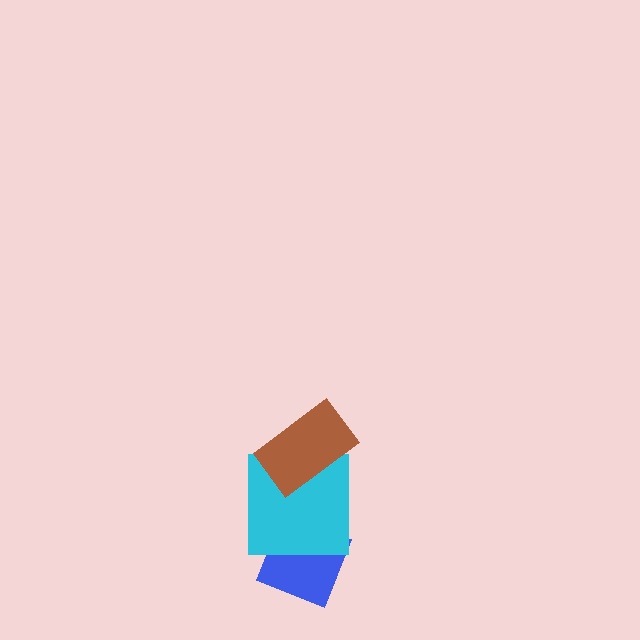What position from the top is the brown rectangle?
The brown rectangle is 1st from the top.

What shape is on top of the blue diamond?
The cyan square is on top of the blue diamond.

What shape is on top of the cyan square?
The brown rectangle is on top of the cyan square.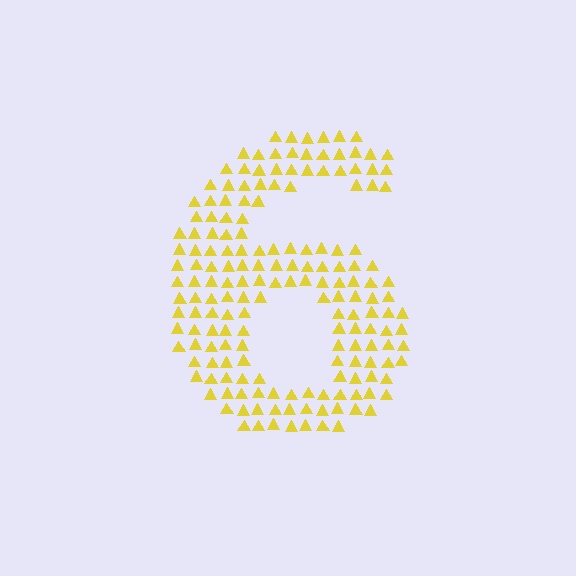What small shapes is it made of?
It is made of small triangles.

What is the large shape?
The large shape is the digit 6.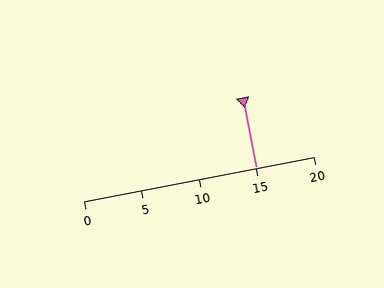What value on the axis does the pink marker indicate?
The marker indicates approximately 15.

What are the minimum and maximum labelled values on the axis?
The axis runs from 0 to 20.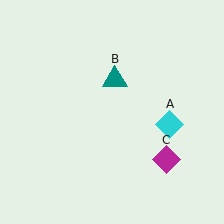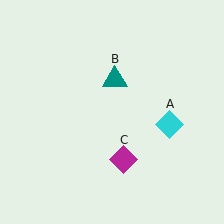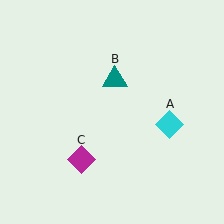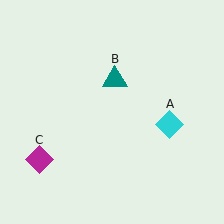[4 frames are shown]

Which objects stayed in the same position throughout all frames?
Cyan diamond (object A) and teal triangle (object B) remained stationary.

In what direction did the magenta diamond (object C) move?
The magenta diamond (object C) moved left.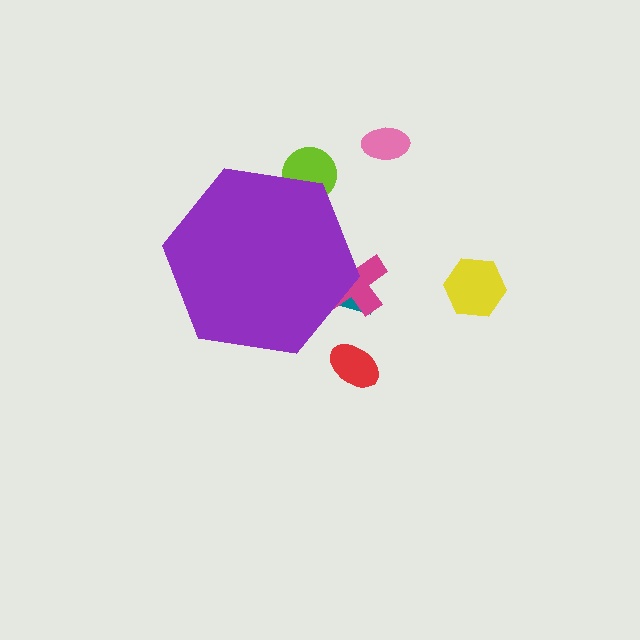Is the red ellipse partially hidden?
No, the red ellipse is fully visible.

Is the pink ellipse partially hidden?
No, the pink ellipse is fully visible.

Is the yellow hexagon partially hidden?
No, the yellow hexagon is fully visible.